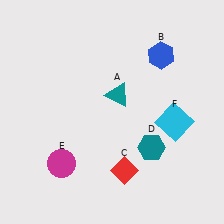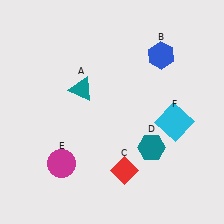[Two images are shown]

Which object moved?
The teal triangle (A) moved left.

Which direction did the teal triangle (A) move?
The teal triangle (A) moved left.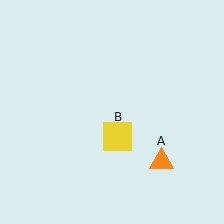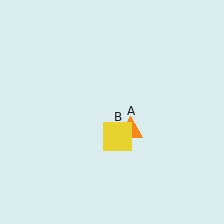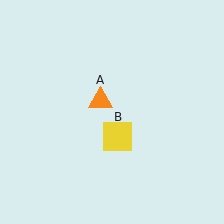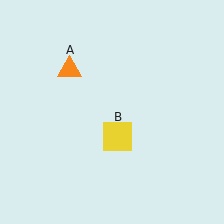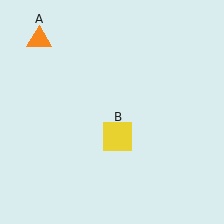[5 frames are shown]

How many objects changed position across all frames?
1 object changed position: orange triangle (object A).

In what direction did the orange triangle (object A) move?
The orange triangle (object A) moved up and to the left.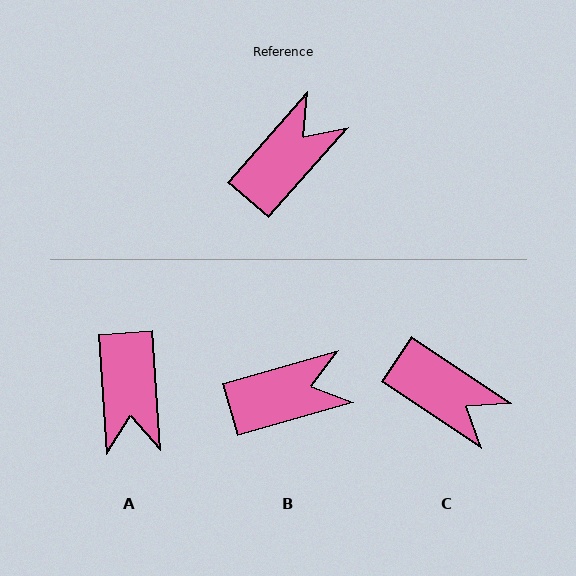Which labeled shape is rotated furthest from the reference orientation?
A, about 135 degrees away.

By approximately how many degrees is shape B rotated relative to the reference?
Approximately 33 degrees clockwise.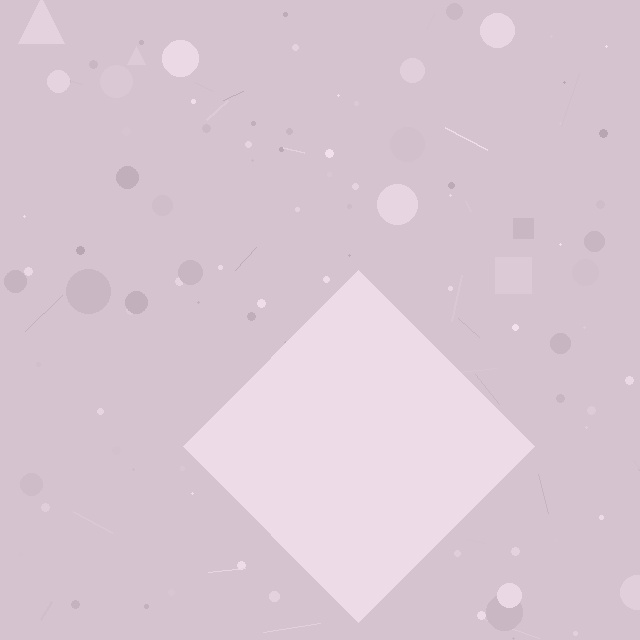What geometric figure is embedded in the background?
A diamond is embedded in the background.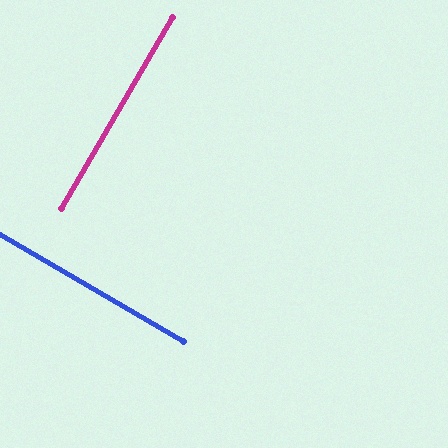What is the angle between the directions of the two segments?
Approximately 90 degrees.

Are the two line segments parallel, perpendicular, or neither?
Perpendicular — they meet at approximately 90°.